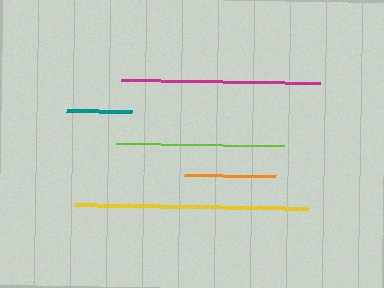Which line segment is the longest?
The yellow line is the longest at approximately 234 pixels.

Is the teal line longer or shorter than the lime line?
The lime line is longer than the teal line.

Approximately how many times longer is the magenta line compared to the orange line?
The magenta line is approximately 2.2 times the length of the orange line.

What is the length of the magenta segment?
The magenta segment is approximately 198 pixels long.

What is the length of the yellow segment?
The yellow segment is approximately 234 pixels long.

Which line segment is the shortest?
The teal line is the shortest at approximately 65 pixels.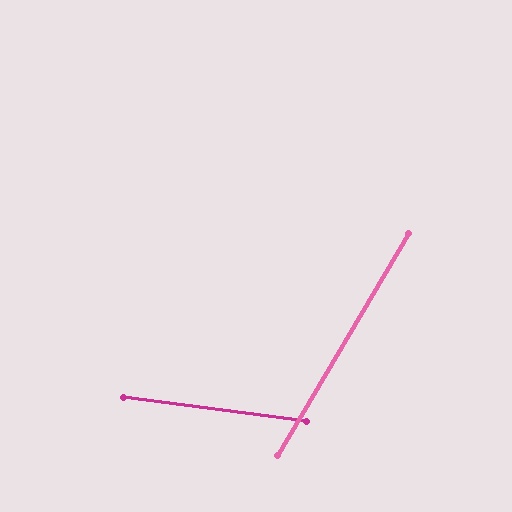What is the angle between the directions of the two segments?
Approximately 67 degrees.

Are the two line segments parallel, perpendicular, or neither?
Neither parallel nor perpendicular — they differ by about 67°.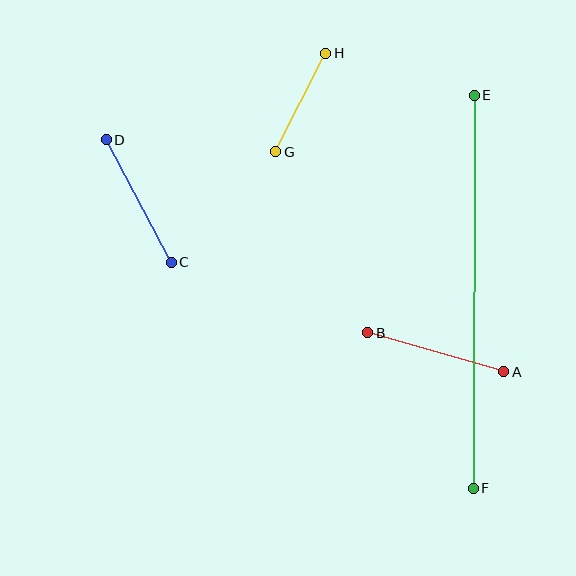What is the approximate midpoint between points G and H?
The midpoint is at approximately (301, 102) pixels.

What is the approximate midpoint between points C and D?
The midpoint is at approximately (139, 201) pixels.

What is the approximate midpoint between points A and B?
The midpoint is at approximately (436, 352) pixels.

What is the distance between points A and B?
The distance is approximately 141 pixels.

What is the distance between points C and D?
The distance is approximately 139 pixels.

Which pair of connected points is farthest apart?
Points E and F are farthest apart.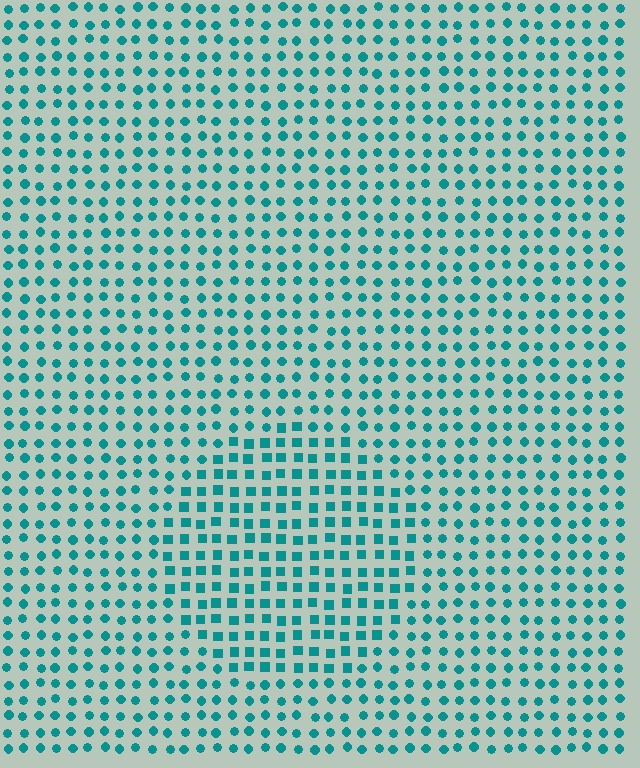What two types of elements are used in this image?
The image uses squares inside the circle region and circles outside it.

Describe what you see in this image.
The image is filled with small teal elements arranged in a uniform grid. A circle-shaped region contains squares, while the surrounding area contains circles. The boundary is defined purely by the change in element shape.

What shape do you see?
I see a circle.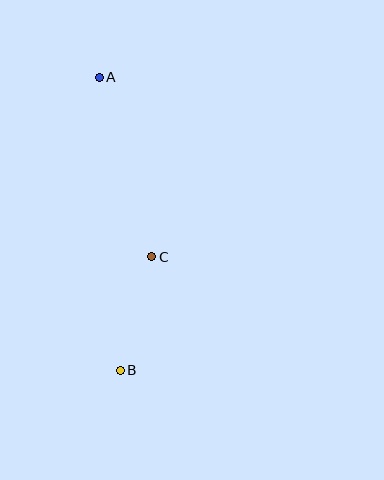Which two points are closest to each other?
Points B and C are closest to each other.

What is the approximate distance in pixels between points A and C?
The distance between A and C is approximately 187 pixels.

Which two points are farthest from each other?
Points A and B are farthest from each other.